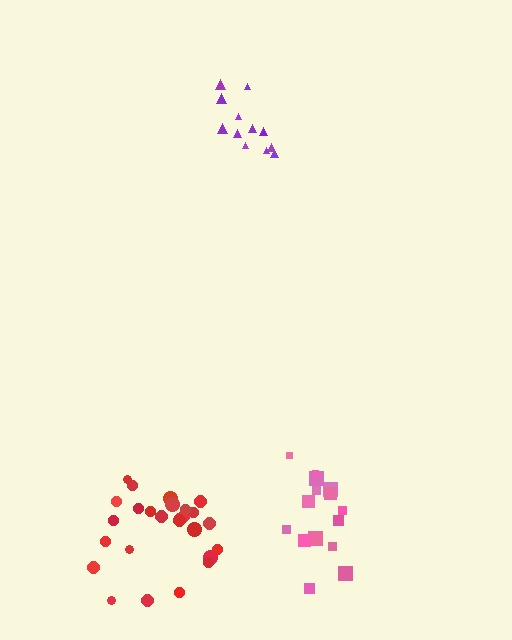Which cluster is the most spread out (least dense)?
Red.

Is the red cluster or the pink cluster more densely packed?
Pink.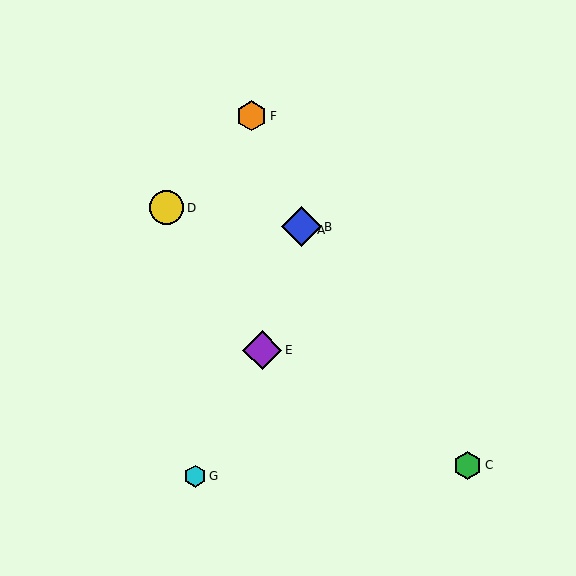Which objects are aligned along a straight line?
Objects A, B, F are aligned along a straight line.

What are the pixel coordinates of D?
Object D is at (167, 208).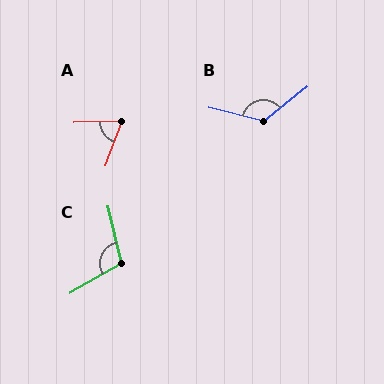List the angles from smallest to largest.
A (69°), C (107°), B (127°).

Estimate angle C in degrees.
Approximately 107 degrees.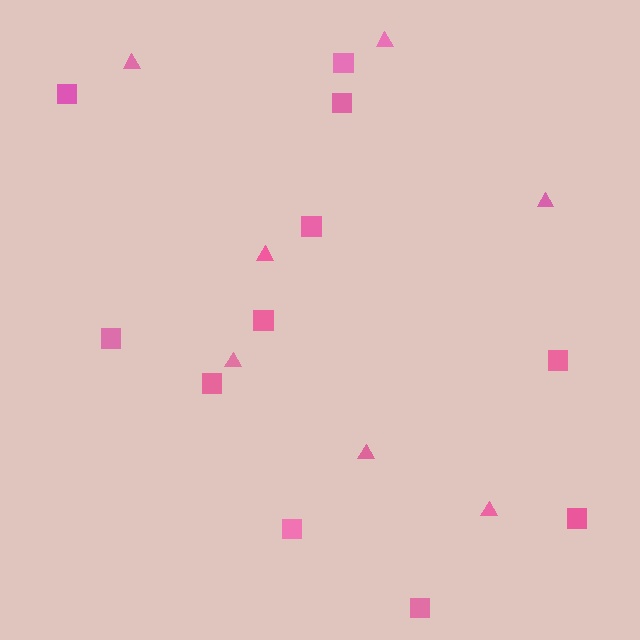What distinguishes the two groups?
There are 2 groups: one group of squares (11) and one group of triangles (7).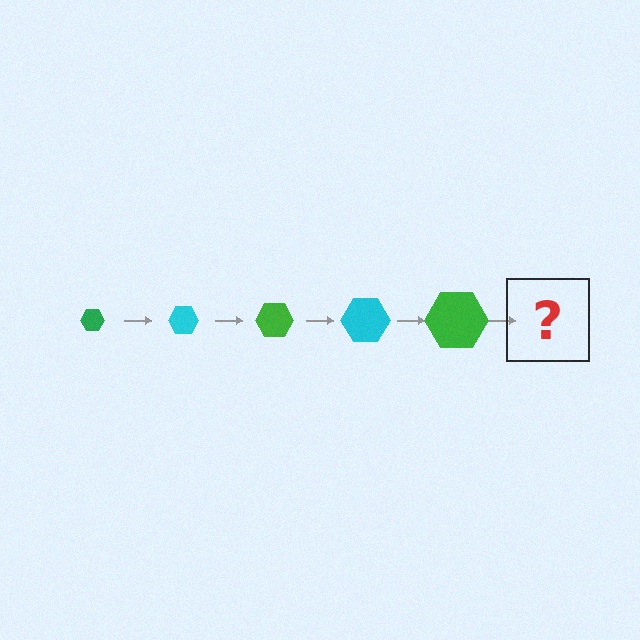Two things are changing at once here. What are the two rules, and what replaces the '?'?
The two rules are that the hexagon grows larger each step and the color cycles through green and cyan. The '?' should be a cyan hexagon, larger than the previous one.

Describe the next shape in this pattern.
It should be a cyan hexagon, larger than the previous one.